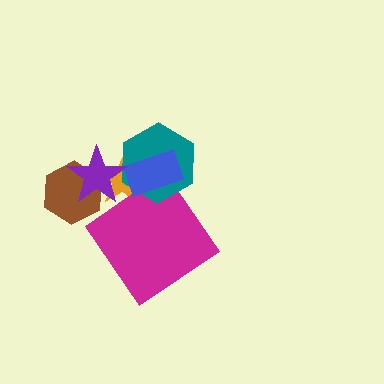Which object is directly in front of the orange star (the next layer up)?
The magenta diamond is directly in front of the orange star.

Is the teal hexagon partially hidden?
Yes, it is partially covered by another shape.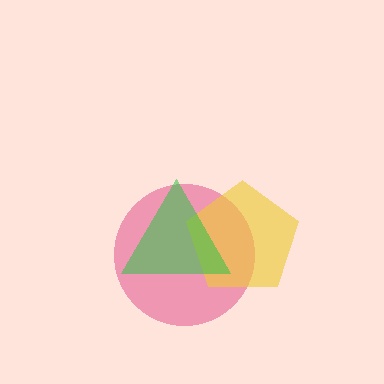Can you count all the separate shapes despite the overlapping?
Yes, there are 3 separate shapes.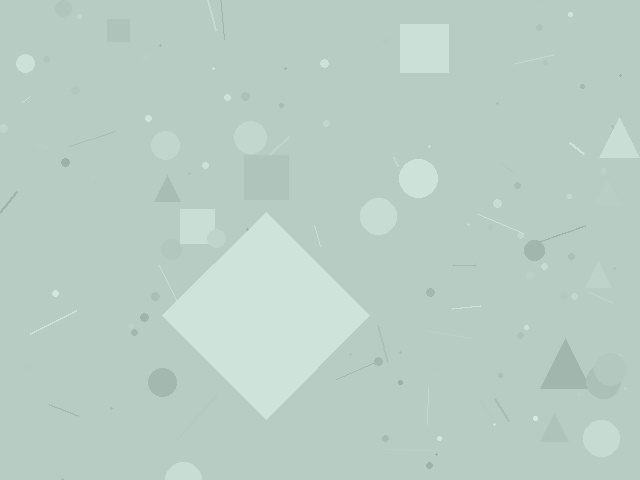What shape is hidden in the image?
A diamond is hidden in the image.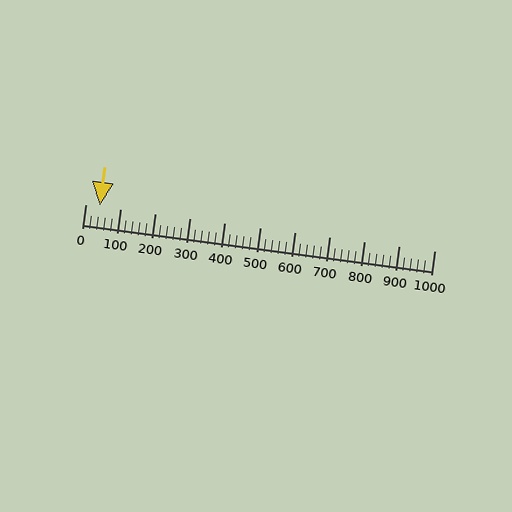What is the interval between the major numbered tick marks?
The major tick marks are spaced 100 units apart.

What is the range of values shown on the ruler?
The ruler shows values from 0 to 1000.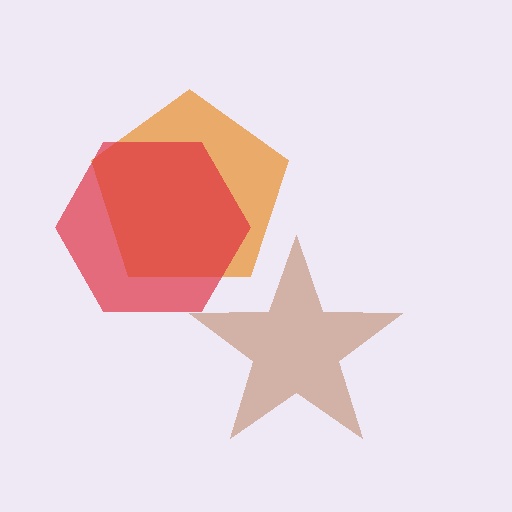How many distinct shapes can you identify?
There are 3 distinct shapes: a brown star, an orange pentagon, a red hexagon.